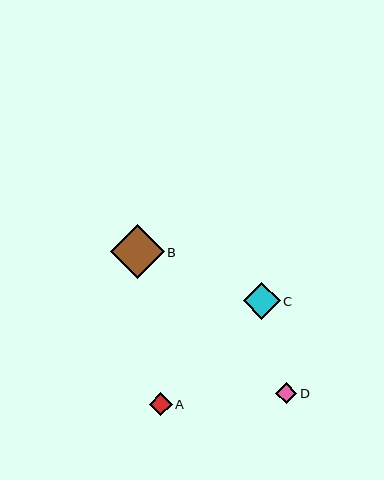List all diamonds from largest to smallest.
From largest to smallest: B, C, A, D.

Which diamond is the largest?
Diamond B is the largest with a size of approximately 54 pixels.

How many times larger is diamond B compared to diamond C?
Diamond B is approximately 1.4 times the size of diamond C.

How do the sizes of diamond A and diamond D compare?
Diamond A and diamond D are approximately the same size.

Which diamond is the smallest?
Diamond D is the smallest with a size of approximately 21 pixels.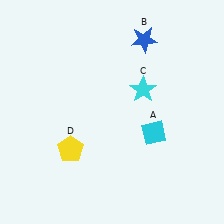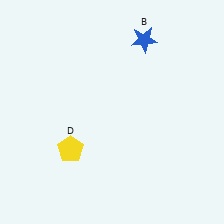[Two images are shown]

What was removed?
The cyan diamond (A), the cyan star (C) were removed in Image 2.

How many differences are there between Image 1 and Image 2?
There are 2 differences between the two images.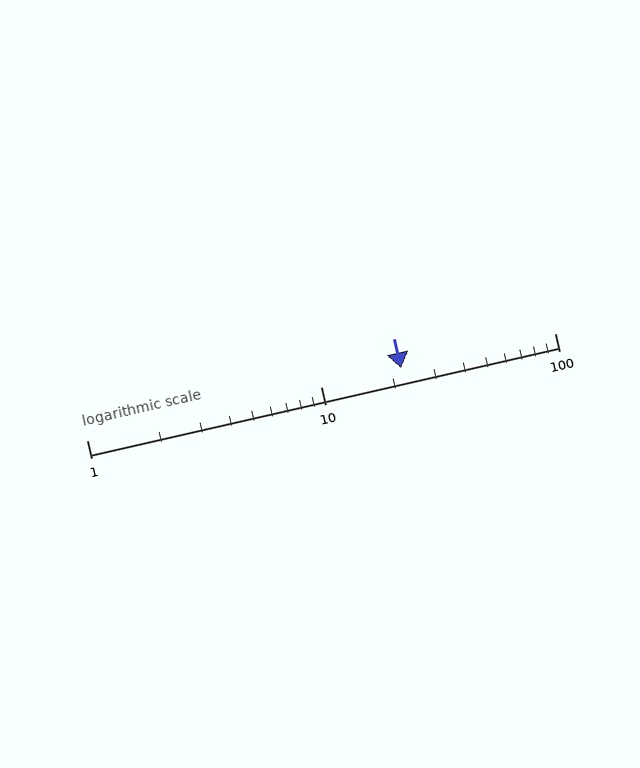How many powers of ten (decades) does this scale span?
The scale spans 2 decades, from 1 to 100.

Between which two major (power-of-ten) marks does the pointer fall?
The pointer is between 10 and 100.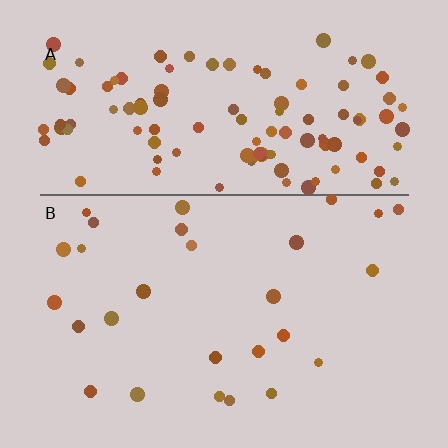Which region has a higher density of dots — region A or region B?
A (the top).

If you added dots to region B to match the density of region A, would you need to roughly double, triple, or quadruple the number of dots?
Approximately quadruple.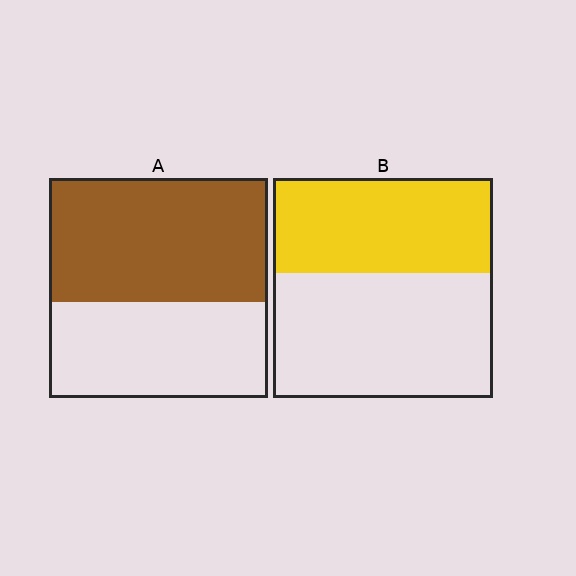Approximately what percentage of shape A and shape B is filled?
A is approximately 55% and B is approximately 45%.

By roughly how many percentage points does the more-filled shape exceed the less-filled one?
By roughly 15 percentage points (A over B).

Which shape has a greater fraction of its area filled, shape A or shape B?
Shape A.